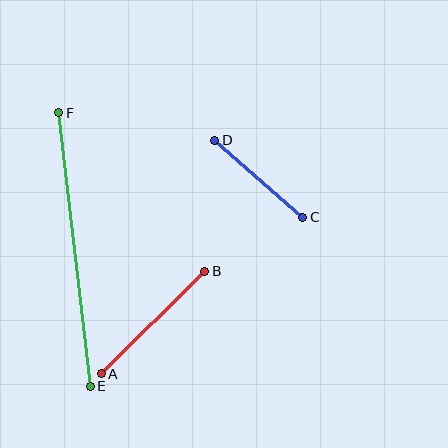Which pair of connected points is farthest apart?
Points E and F are farthest apart.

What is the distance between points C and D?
The distance is approximately 117 pixels.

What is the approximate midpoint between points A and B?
The midpoint is at approximately (153, 322) pixels.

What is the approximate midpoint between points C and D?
The midpoint is at approximately (259, 179) pixels.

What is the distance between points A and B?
The distance is approximately 146 pixels.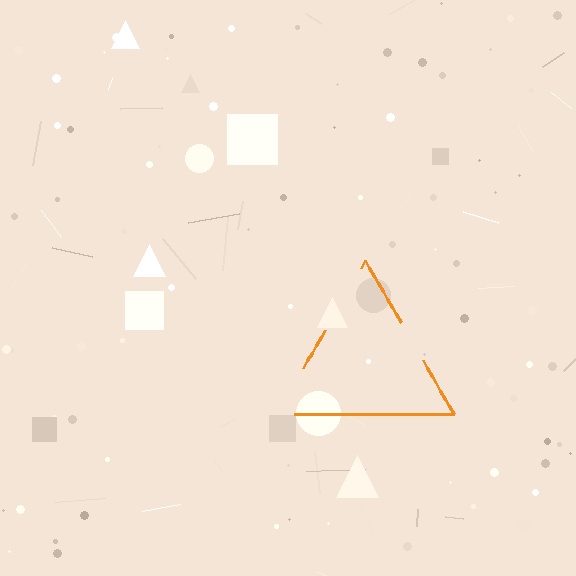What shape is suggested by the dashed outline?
The dashed outline suggests a triangle.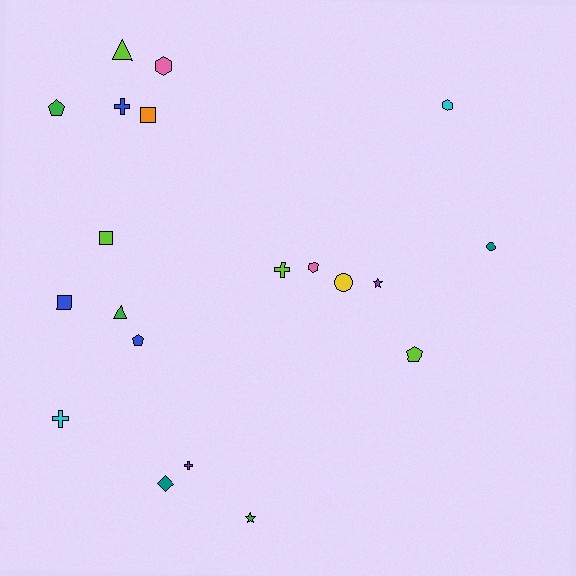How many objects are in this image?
There are 20 objects.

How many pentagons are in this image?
There are 3 pentagons.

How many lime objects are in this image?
There are 4 lime objects.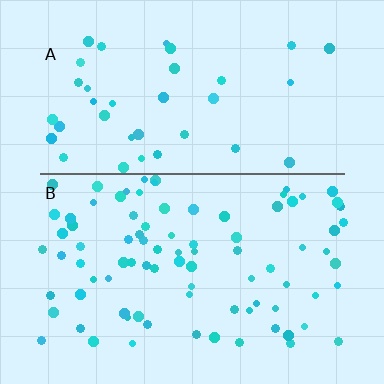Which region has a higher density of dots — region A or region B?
B (the bottom).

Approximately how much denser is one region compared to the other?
Approximately 2.2× — region B over region A.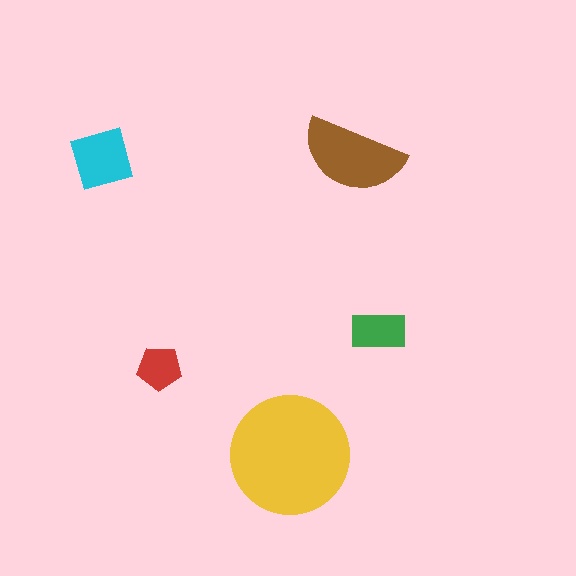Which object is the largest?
The yellow circle.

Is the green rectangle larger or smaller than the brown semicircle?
Smaller.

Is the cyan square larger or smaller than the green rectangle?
Larger.